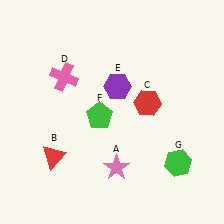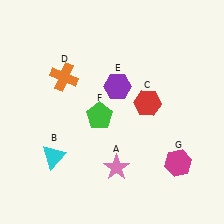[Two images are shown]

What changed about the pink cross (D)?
In Image 1, D is pink. In Image 2, it changed to orange.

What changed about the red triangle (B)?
In Image 1, B is red. In Image 2, it changed to cyan.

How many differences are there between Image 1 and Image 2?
There are 3 differences between the two images.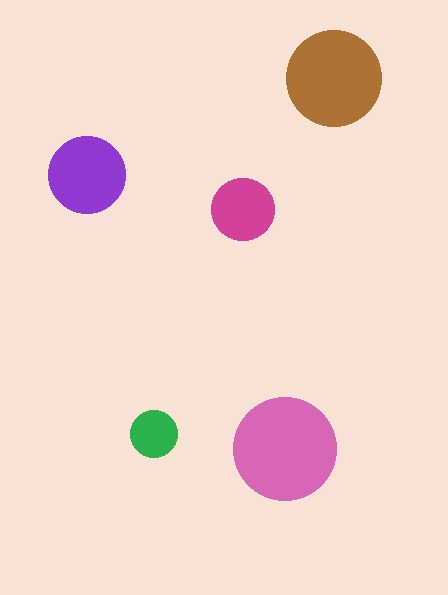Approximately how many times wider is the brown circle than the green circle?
About 2 times wider.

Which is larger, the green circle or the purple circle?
The purple one.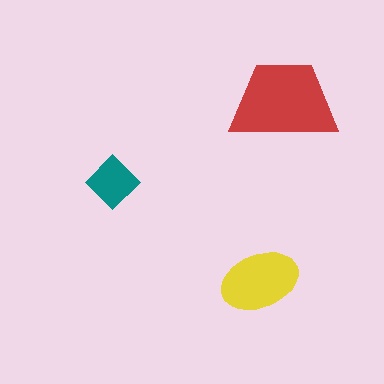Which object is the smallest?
The teal diamond.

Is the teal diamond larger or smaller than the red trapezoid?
Smaller.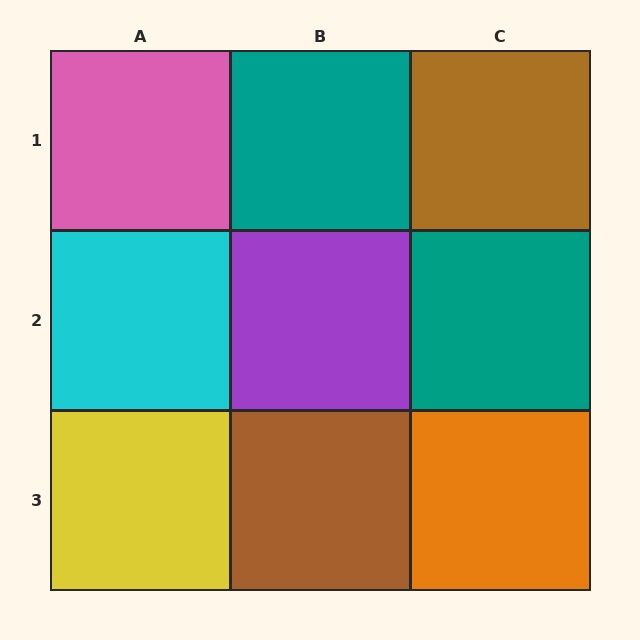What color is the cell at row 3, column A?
Yellow.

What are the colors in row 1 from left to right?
Pink, teal, brown.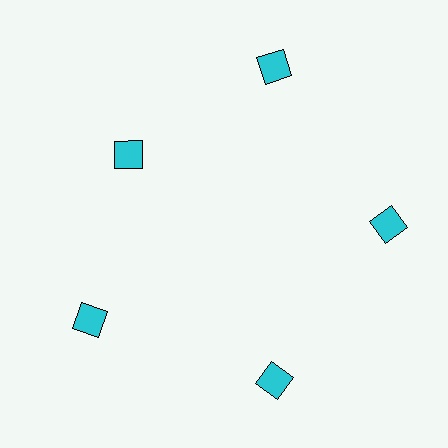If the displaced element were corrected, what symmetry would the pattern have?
It would have 5-fold rotational symmetry — the pattern would map onto itself every 72 degrees.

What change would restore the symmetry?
The symmetry would be restored by moving it outward, back onto the ring so that all 5 squares sit at equal angles and equal distance from the center.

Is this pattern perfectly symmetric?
No. The 5 cyan squares are arranged in a ring, but one element near the 10 o'clock position is pulled inward toward the center, breaking the 5-fold rotational symmetry.